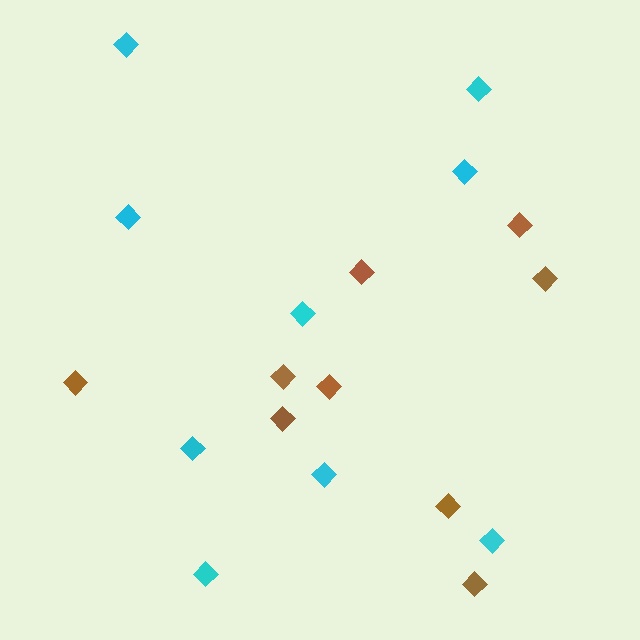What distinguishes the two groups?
There are 2 groups: one group of cyan diamonds (9) and one group of brown diamonds (9).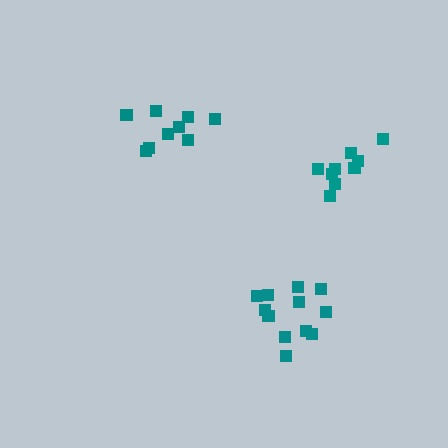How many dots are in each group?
Group 1: 12 dots, Group 2: 10 dots, Group 3: 9 dots (31 total).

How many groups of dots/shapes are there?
There are 3 groups.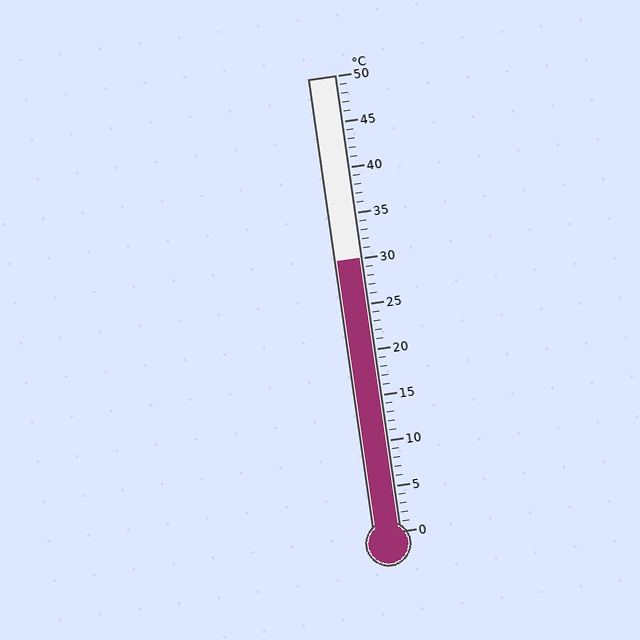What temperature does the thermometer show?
The thermometer shows approximately 30°C.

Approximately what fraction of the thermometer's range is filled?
The thermometer is filled to approximately 60% of its range.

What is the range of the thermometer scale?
The thermometer scale ranges from 0°C to 50°C.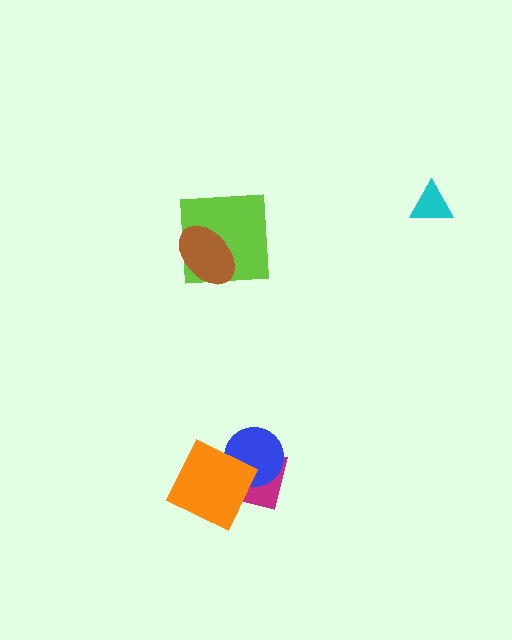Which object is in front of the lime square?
The brown ellipse is in front of the lime square.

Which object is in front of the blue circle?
The orange diamond is in front of the blue circle.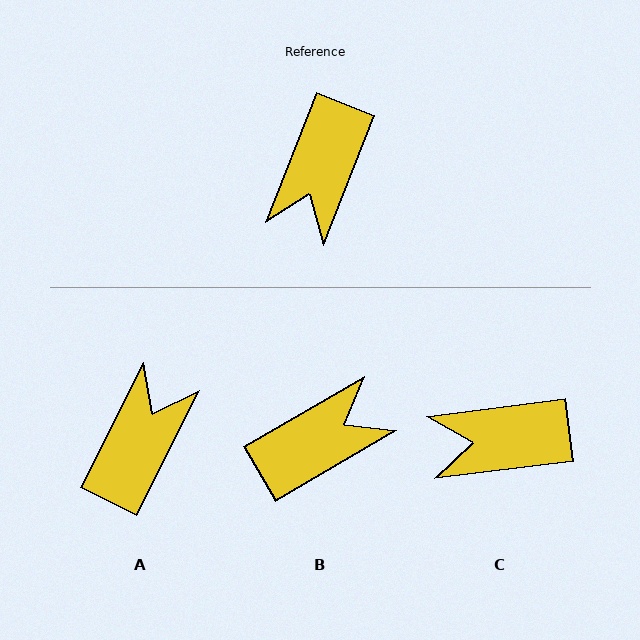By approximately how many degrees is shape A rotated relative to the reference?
Approximately 175 degrees counter-clockwise.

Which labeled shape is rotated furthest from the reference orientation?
A, about 175 degrees away.